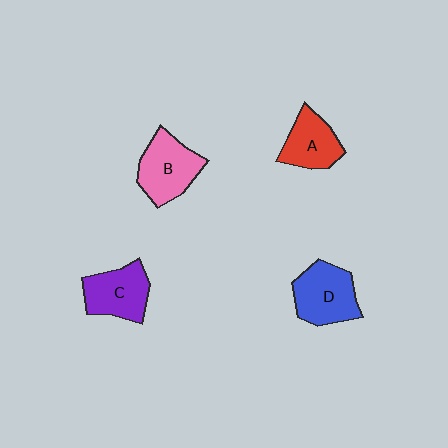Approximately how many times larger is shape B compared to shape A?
Approximately 1.3 times.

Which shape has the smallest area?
Shape A (red).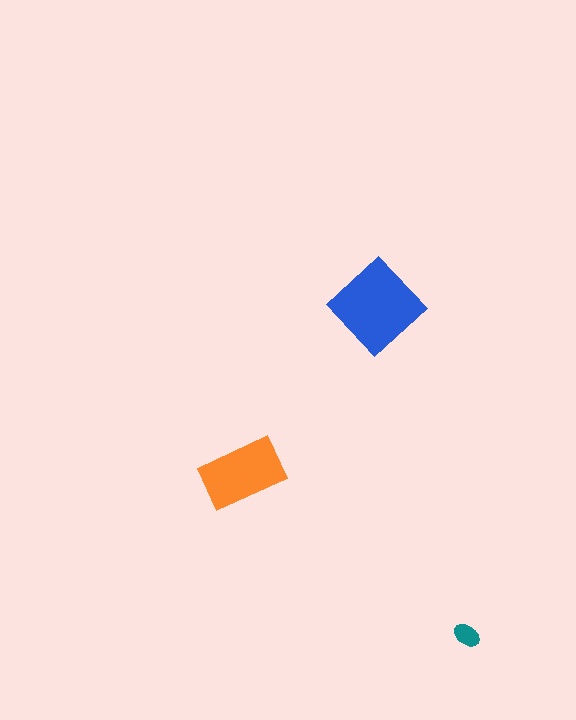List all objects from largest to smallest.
The blue diamond, the orange rectangle, the teal ellipse.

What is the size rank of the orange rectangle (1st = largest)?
2nd.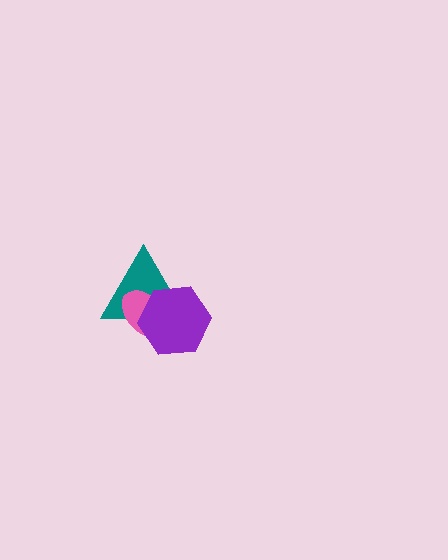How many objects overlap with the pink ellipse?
2 objects overlap with the pink ellipse.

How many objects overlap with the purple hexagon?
2 objects overlap with the purple hexagon.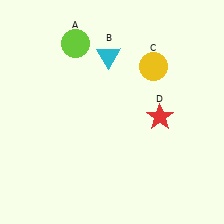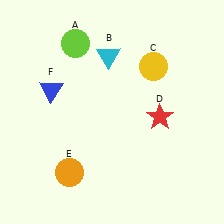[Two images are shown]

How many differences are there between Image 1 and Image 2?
There are 2 differences between the two images.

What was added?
An orange circle (E), a blue triangle (F) were added in Image 2.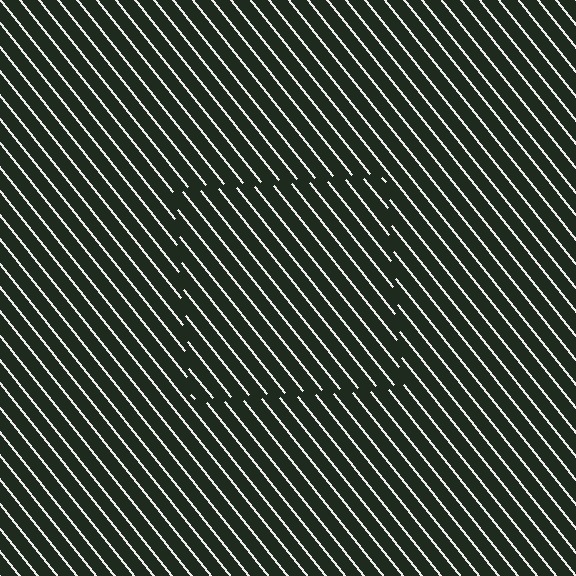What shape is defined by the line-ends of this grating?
An illusory square. The interior of the shape contains the same grating, shifted by half a period — the contour is defined by the phase discontinuity where line-ends from the inner and outer gratings abut.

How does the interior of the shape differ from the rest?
The interior of the shape contains the same grating, shifted by half a period — the contour is defined by the phase discontinuity where line-ends from the inner and outer gratings abut.